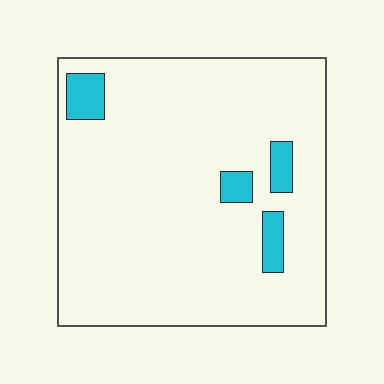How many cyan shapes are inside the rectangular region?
4.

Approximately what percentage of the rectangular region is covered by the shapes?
Approximately 5%.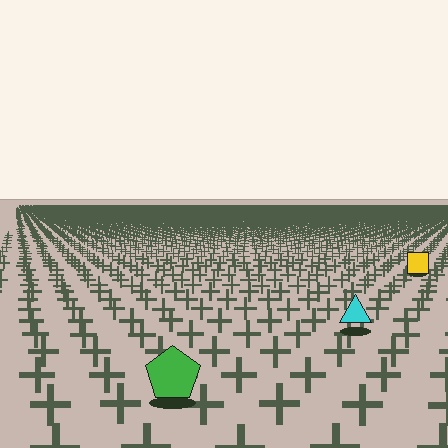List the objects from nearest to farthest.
From nearest to farthest: the green pentagon, the cyan triangle, the yellow square.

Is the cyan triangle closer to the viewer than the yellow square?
Yes. The cyan triangle is closer — you can tell from the texture gradient: the ground texture is coarser near it.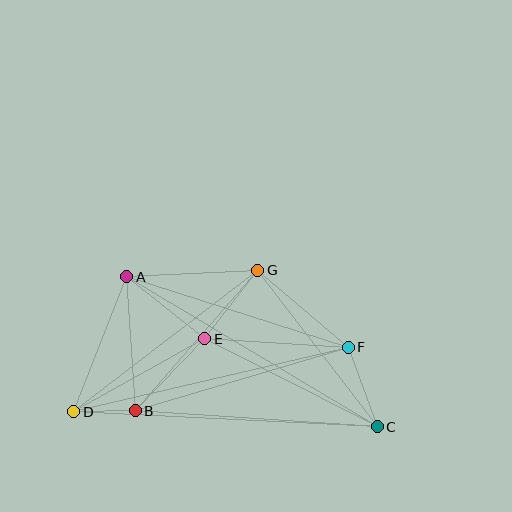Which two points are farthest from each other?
Points C and D are farthest from each other.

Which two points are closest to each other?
Points B and D are closest to each other.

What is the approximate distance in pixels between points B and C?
The distance between B and C is approximately 242 pixels.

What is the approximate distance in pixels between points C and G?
The distance between C and G is approximately 197 pixels.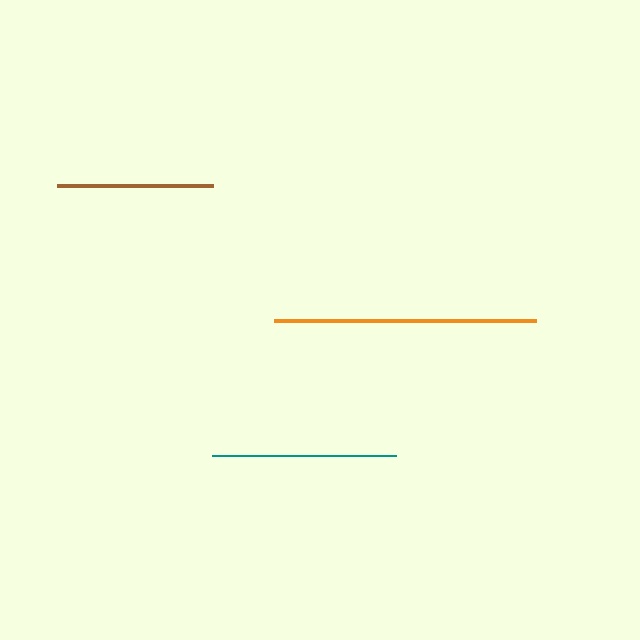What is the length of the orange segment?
The orange segment is approximately 262 pixels long.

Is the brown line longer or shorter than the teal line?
The teal line is longer than the brown line.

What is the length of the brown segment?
The brown segment is approximately 156 pixels long.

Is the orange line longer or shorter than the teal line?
The orange line is longer than the teal line.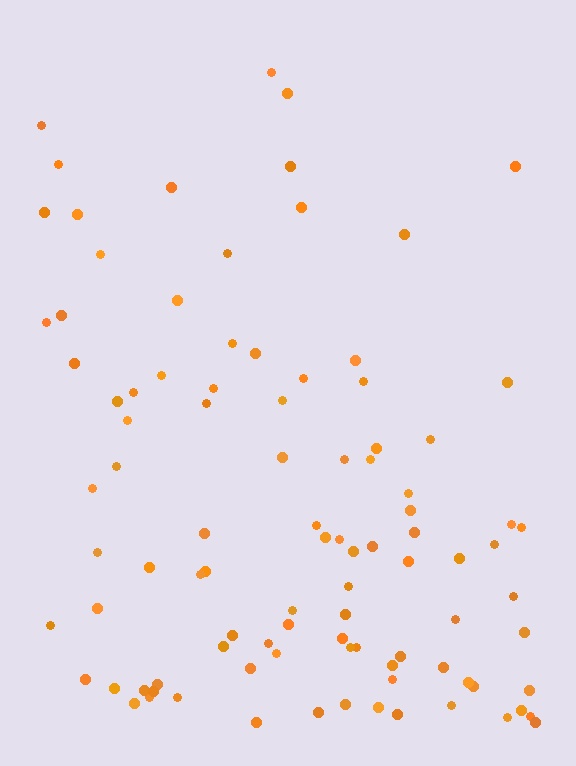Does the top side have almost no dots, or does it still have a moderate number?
Still a moderate number, just noticeably fewer than the bottom.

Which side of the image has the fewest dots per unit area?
The top.